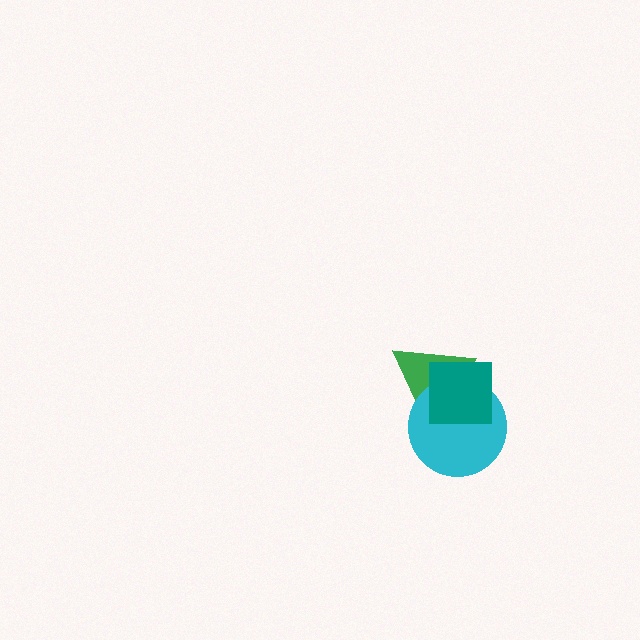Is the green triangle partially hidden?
Yes, it is partially covered by another shape.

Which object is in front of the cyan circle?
The teal square is in front of the cyan circle.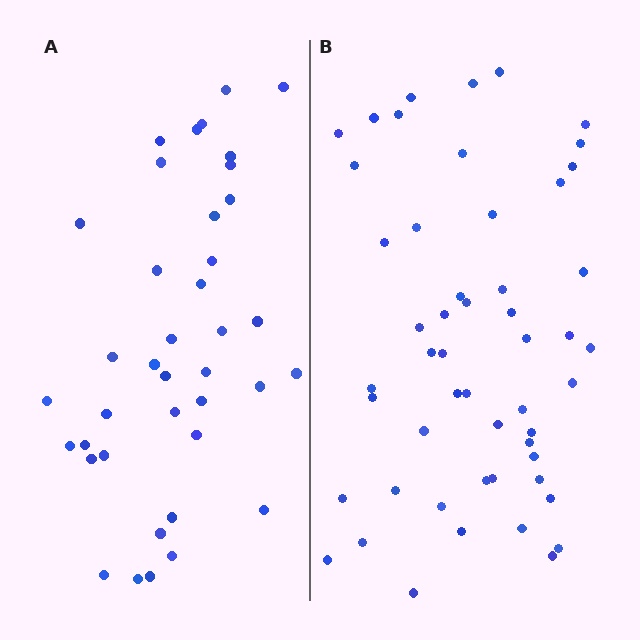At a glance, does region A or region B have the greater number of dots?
Region B (the right region) has more dots.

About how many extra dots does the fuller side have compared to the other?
Region B has approximately 15 more dots than region A.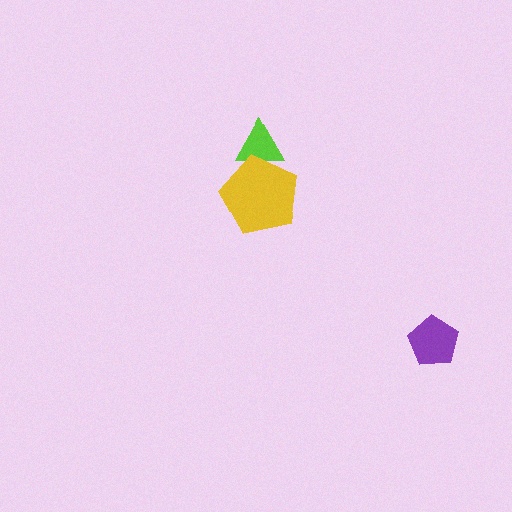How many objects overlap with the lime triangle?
1 object overlaps with the lime triangle.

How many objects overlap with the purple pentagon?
0 objects overlap with the purple pentagon.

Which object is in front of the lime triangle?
The yellow pentagon is in front of the lime triangle.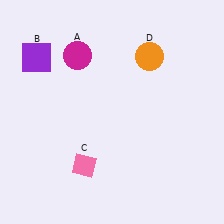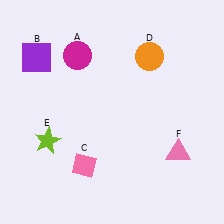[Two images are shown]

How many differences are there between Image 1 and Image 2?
There are 2 differences between the two images.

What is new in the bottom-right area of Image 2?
A pink triangle (F) was added in the bottom-right area of Image 2.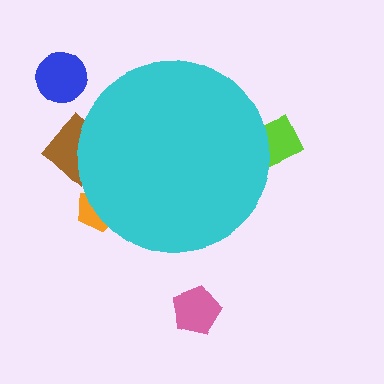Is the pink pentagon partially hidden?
No, the pink pentagon is fully visible.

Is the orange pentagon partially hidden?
Yes, the orange pentagon is partially hidden behind the cyan circle.